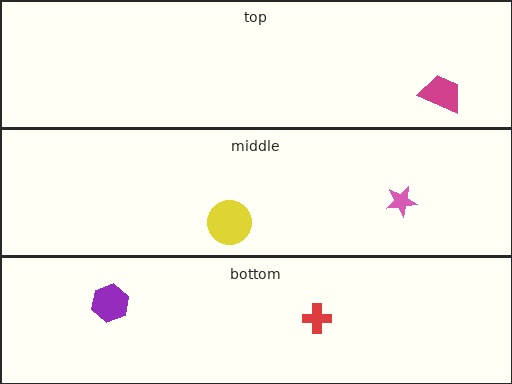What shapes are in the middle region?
The pink star, the yellow circle.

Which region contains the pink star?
The middle region.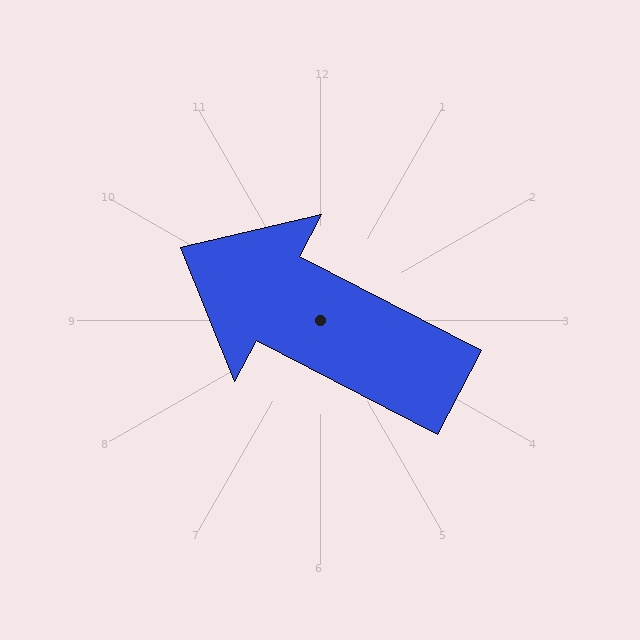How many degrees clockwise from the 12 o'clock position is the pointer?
Approximately 298 degrees.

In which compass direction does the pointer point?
Northwest.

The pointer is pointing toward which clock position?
Roughly 10 o'clock.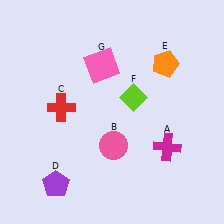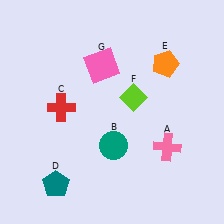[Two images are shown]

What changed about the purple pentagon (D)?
In Image 1, D is purple. In Image 2, it changed to teal.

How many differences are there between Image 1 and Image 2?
There are 3 differences between the two images.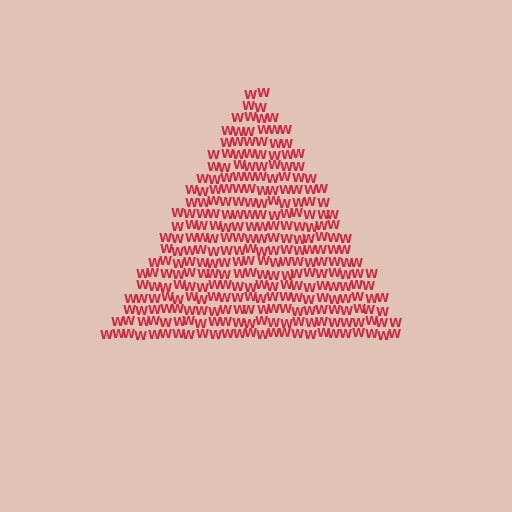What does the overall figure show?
The overall figure shows a triangle.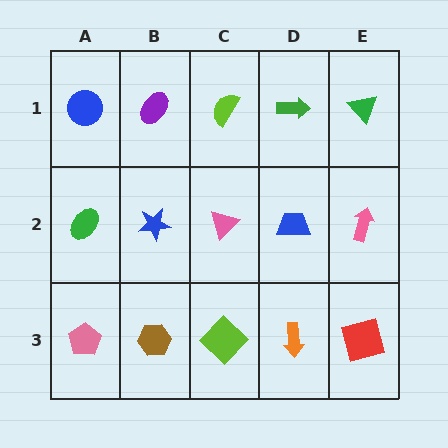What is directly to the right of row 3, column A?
A brown hexagon.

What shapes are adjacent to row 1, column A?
A green ellipse (row 2, column A), a purple ellipse (row 1, column B).